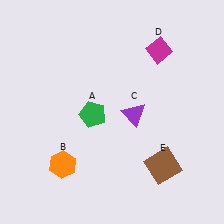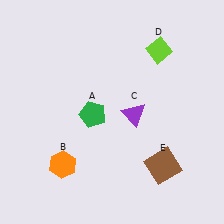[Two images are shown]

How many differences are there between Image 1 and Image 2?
There is 1 difference between the two images.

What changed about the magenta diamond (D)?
In Image 1, D is magenta. In Image 2, it changed to lime.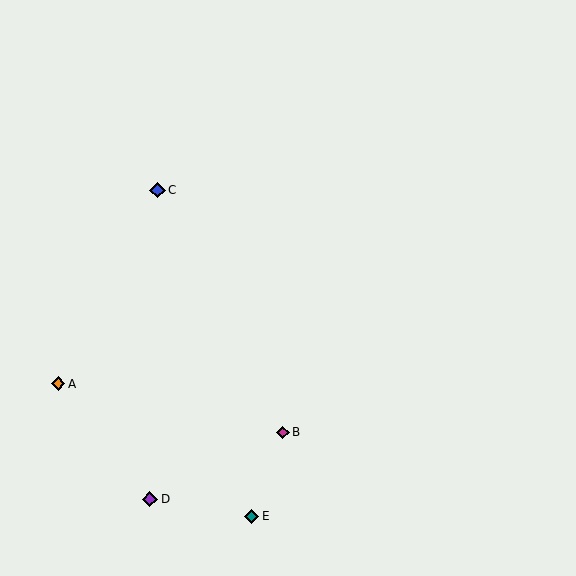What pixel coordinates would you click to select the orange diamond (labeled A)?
Click at (58, 384) to select the orange diamond A.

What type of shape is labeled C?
Shape C is a blue diamond.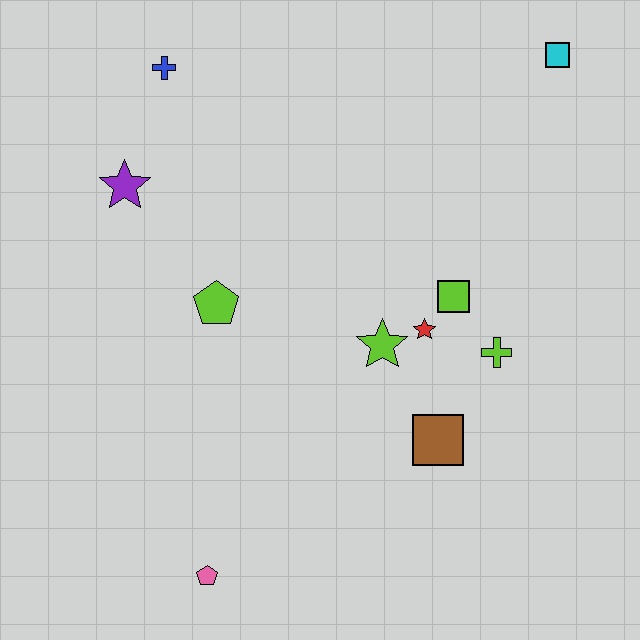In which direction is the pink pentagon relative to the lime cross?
The pink pentagon is to the left of the lime cross.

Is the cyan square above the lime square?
Yes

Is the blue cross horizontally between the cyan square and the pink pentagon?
No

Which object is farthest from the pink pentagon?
The cyan square is farthest from the pink pentagon.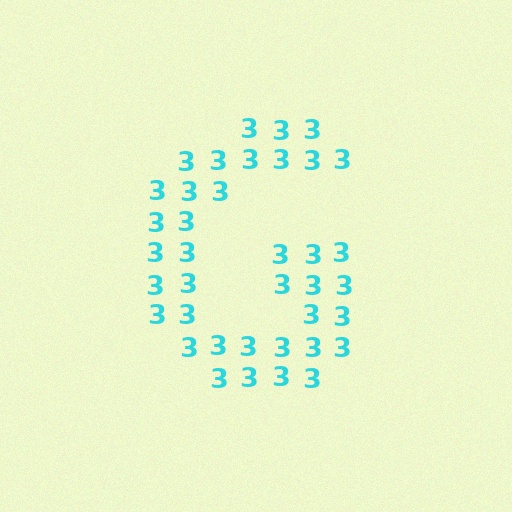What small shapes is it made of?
It is made of small digit 3's.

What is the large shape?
The large shape is the letter G.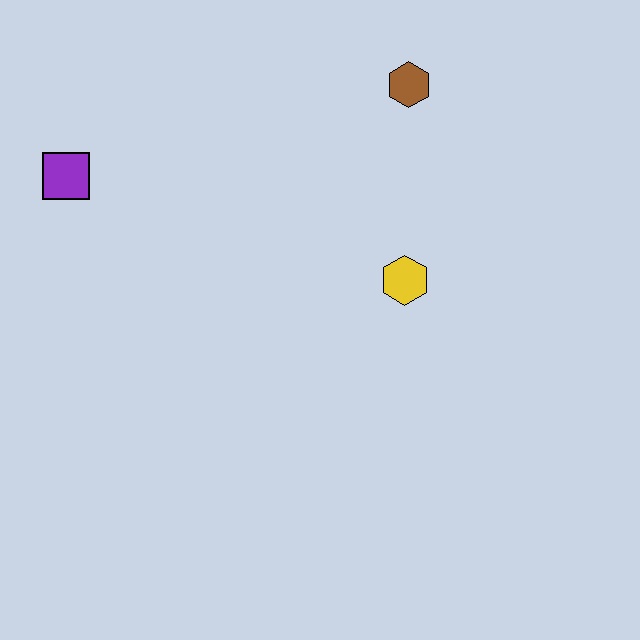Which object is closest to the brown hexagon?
The yellow hexagon is closest to the brown hexagon.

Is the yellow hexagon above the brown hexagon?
No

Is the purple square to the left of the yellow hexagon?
Yes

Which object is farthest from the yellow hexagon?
The purple square is farthest from the yellow hexagon.